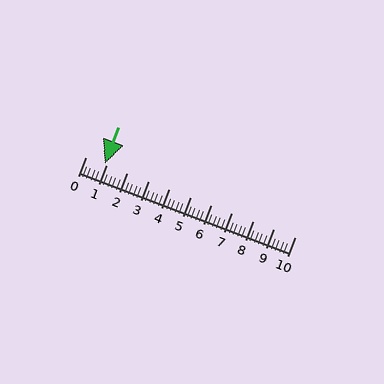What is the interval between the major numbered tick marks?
The major tick marks are spaced 1 units apart.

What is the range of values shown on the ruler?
The ruler shows values from 0 to 10.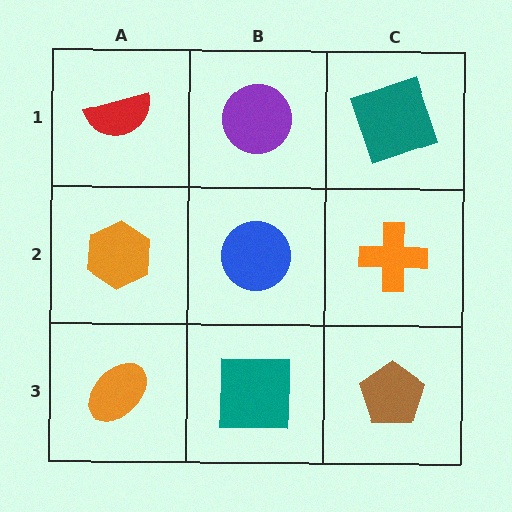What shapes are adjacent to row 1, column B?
A blue circle (row 2, column B), a red semicircle (row 1, column A), a teal square (row 1, column C).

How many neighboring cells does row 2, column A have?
3.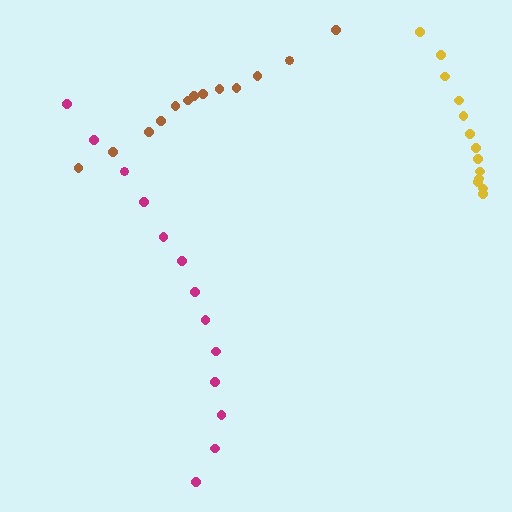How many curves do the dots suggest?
There are 3 distinct paths.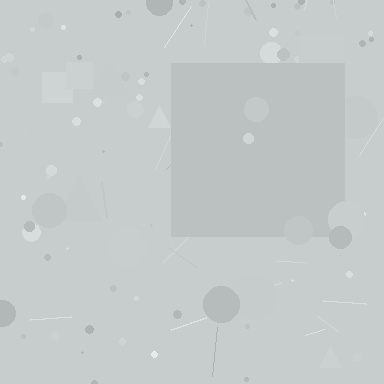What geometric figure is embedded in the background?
A square is embedded in the background.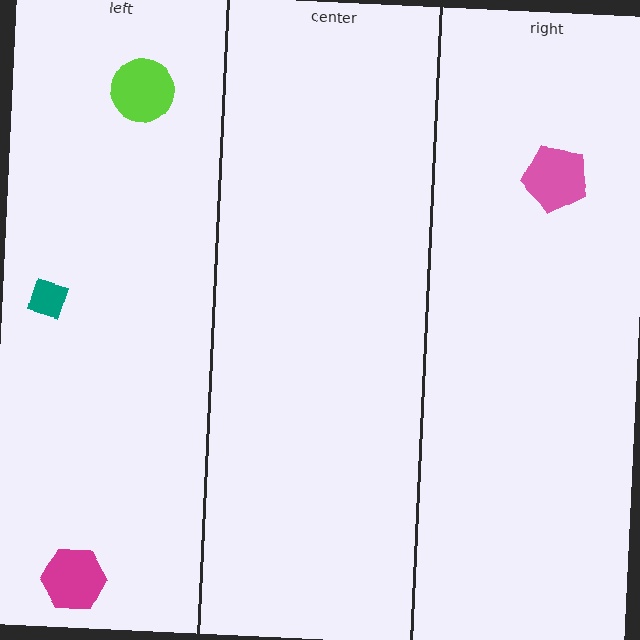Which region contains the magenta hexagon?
The left region.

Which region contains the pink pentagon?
The right region.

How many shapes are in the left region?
3.